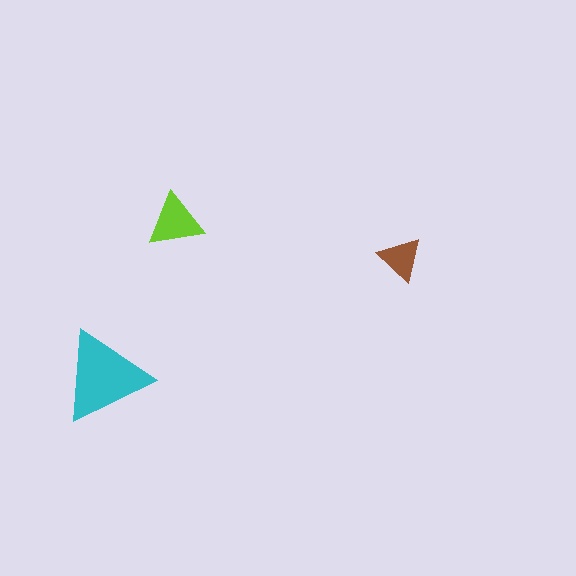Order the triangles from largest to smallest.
the cyan one, the lime one, the brown one.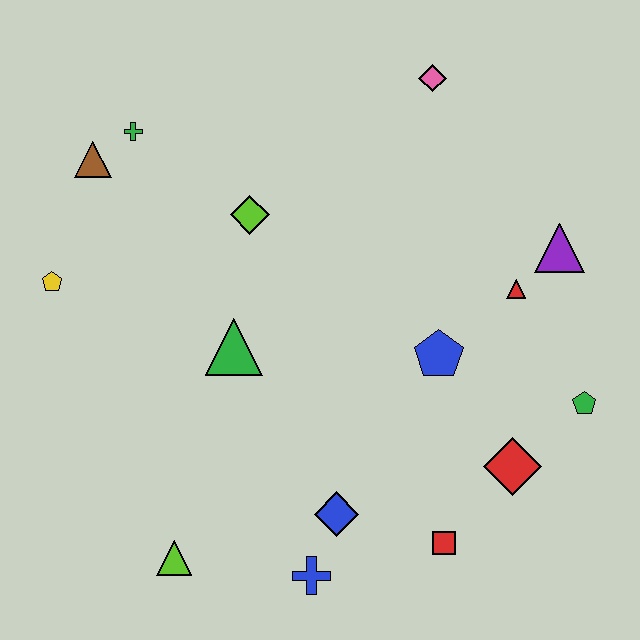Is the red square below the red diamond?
Yes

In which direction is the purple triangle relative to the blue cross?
The purple triangle is above the blue cross.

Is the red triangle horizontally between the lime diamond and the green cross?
No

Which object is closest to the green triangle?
The lime diamond is closest to the green triangle.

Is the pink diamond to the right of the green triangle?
Yes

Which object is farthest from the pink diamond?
The lime triangle is farthest from the pink diamond.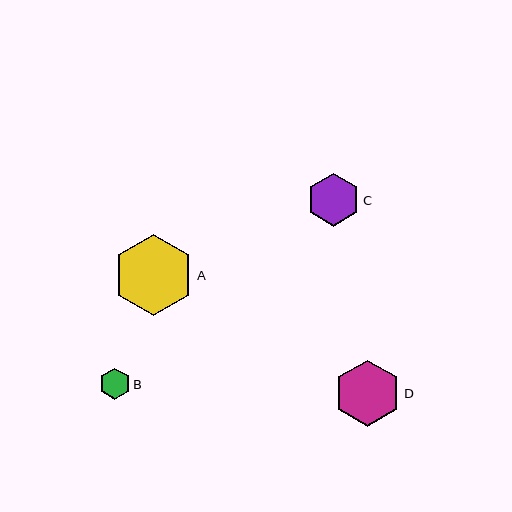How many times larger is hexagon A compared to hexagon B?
Hexagon A is approximately 2.6 times the size of hexagon B.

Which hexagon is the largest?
Hexagon A is the largest with a size of approximately 81 pixels.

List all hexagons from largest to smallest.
From largest to smallest: A, D, C, B.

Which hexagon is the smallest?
Hexagon B is the smallest with a size of approximately 31 pixels.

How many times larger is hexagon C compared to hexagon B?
Hexagon C is approximately 1.7 times the size of hexagon B.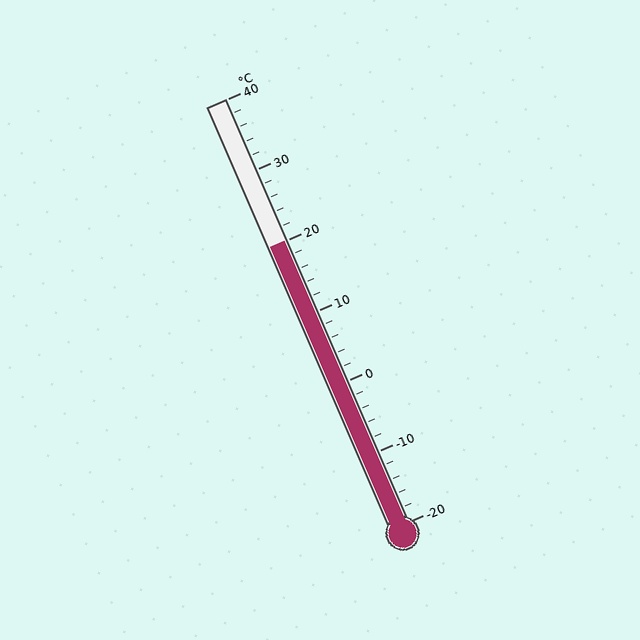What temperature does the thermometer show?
The thermometer shows approximately 20°C.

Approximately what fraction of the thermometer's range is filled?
The thermometer is filled to approximately 65% of its range.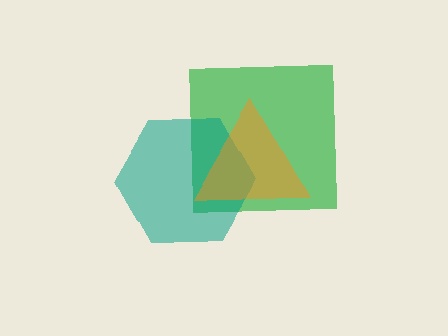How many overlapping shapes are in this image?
There are 3 overlapping shapes in the image.